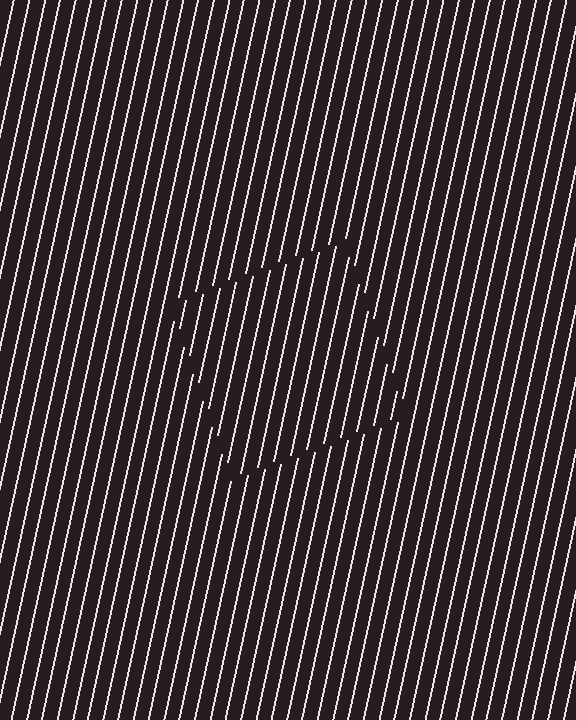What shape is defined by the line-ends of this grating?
An illusory square. The interior of the shape contains the same grating, shifted by half a period — the contour is defined by the phase discontinuity where line-ends from the inner and outer gratings abut.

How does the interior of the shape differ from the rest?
The interior of the shape contains the same grating, shifted by half a period — the contour is defined by the phase discontinuity where line-ends from the inner and outer gratings abut.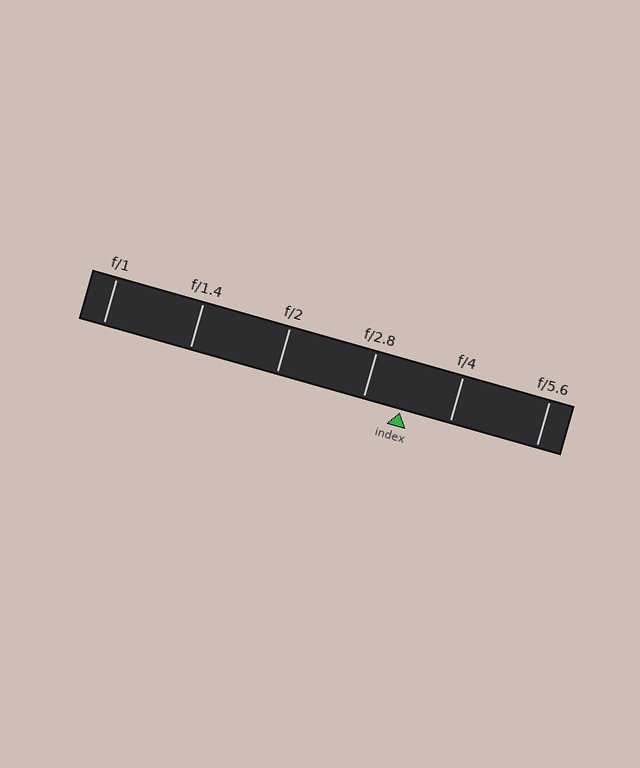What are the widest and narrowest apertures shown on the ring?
The widest aperture shown is f/1 and the narrowest is f/5.6.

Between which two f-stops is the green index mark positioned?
The index mark is between f/2.8 and f/4.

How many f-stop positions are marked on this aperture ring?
There are 6 f-stop positions marked.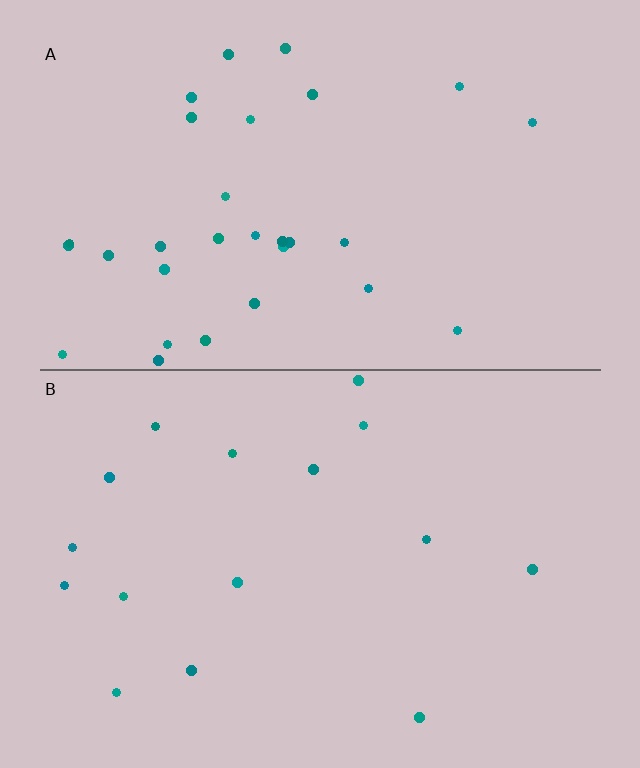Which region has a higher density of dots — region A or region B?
A (the top).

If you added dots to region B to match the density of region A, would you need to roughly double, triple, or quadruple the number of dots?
Approximately double.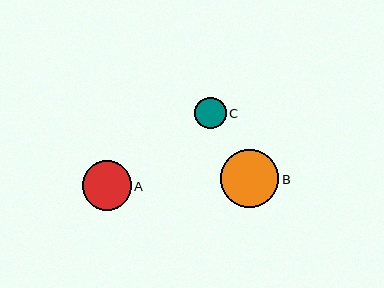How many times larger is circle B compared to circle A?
Circle B is approximately 1.2 times the size of circle A.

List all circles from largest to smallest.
From largest to smallest: B, A, C.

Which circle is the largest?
Circle B is the largest with a size of approximately 59 pixels.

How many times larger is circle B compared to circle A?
Circle B is approximately 1.2 times the size of circle A.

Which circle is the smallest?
Circle C is the smallest with a size of approximately 31 pixels.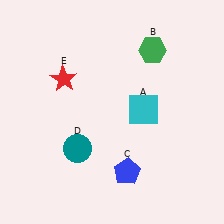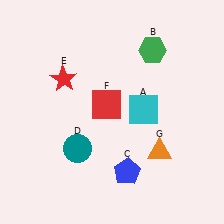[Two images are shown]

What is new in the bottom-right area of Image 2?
An orange triangle (G) was added in the bottom-right area of Image 2.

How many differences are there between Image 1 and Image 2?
There are 2 differences between the two images.